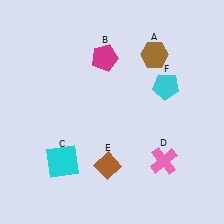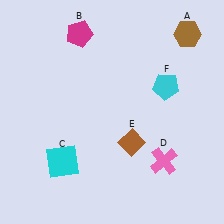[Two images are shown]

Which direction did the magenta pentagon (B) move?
The magenta pentagon (B) moved left.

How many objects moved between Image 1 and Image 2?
3 objects moved between the two images.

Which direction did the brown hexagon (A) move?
The brown hexagon (A) moved right.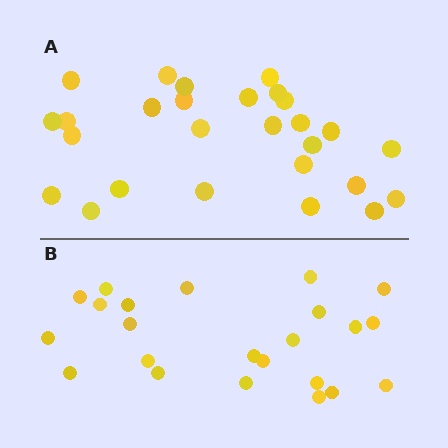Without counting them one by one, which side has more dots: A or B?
Region A (the top region) has more dots.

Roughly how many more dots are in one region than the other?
Region A has about 4 more dots than region B.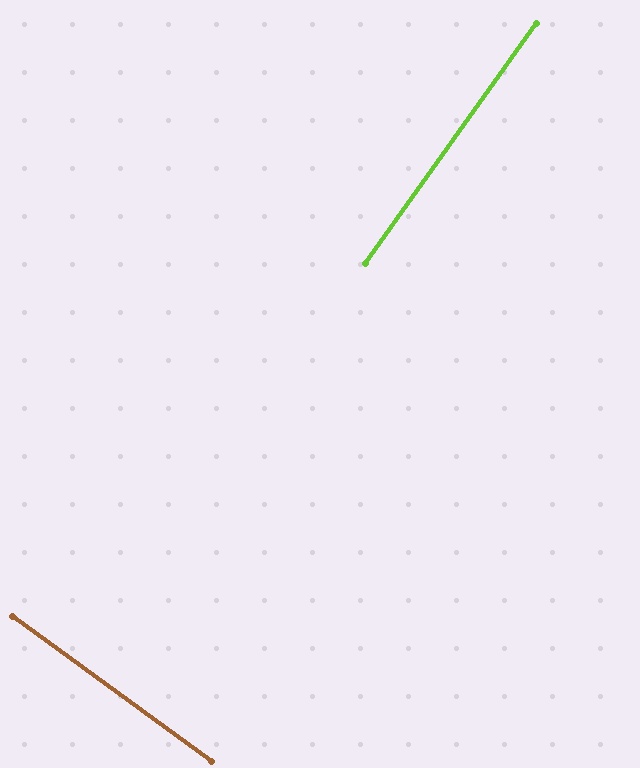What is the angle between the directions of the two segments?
Approximately 89 degrees.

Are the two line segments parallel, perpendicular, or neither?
Perpendicular — they meet at approximately 89°.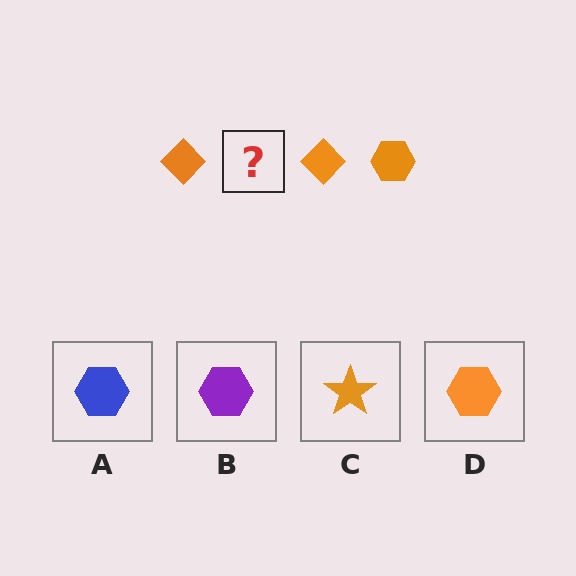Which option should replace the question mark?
Option D.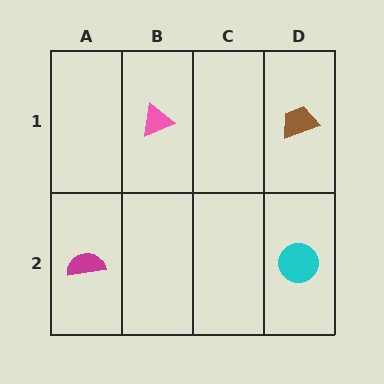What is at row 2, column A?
A magenta semicircle.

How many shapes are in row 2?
2 shapes.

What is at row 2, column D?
A cyan circle.